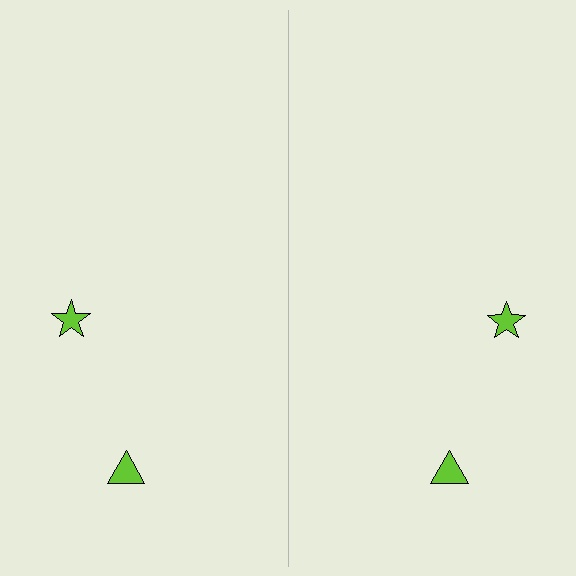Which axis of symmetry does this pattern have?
The pattern has a vertical axis of symmetry running through the center of the image.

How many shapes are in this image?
There are 4 shapes in this image.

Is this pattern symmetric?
Yes, this pattern has bilateral (reflection) symmetry.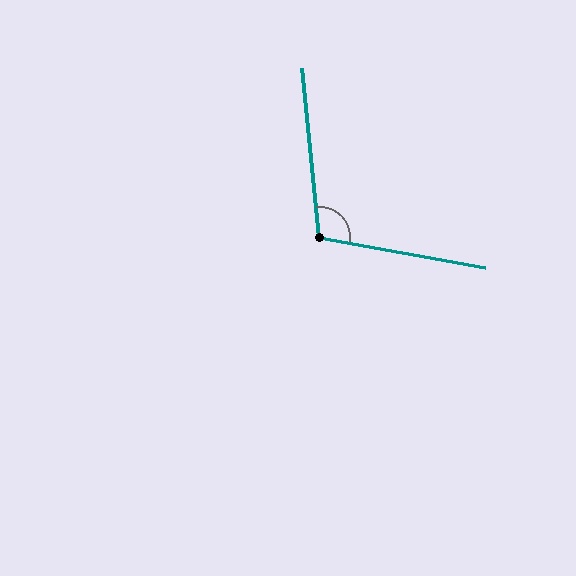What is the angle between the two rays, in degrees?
Approximately 106 degrees.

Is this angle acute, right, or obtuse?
It is obtuse.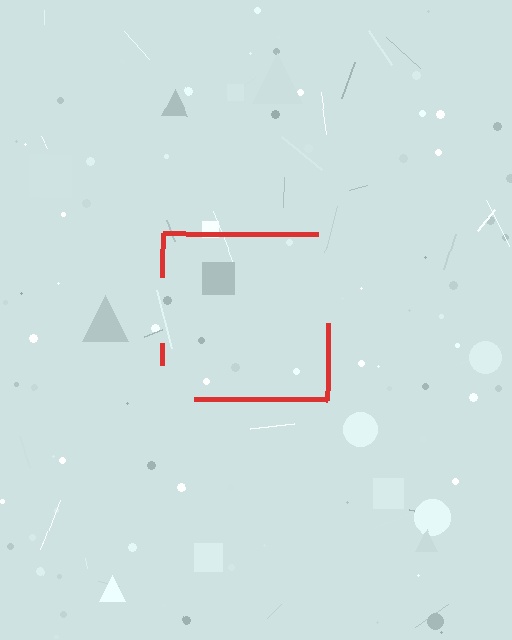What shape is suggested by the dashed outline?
The dashed outline suggests a square.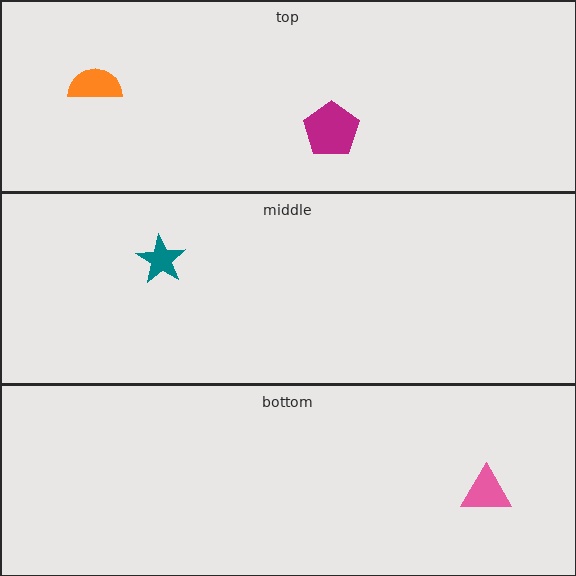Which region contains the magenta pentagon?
The top region.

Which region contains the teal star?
The middle region.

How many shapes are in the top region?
2.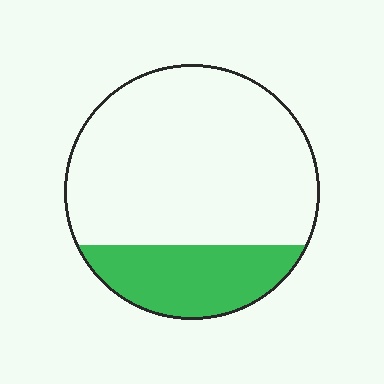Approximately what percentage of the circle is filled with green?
Approximately 25%.